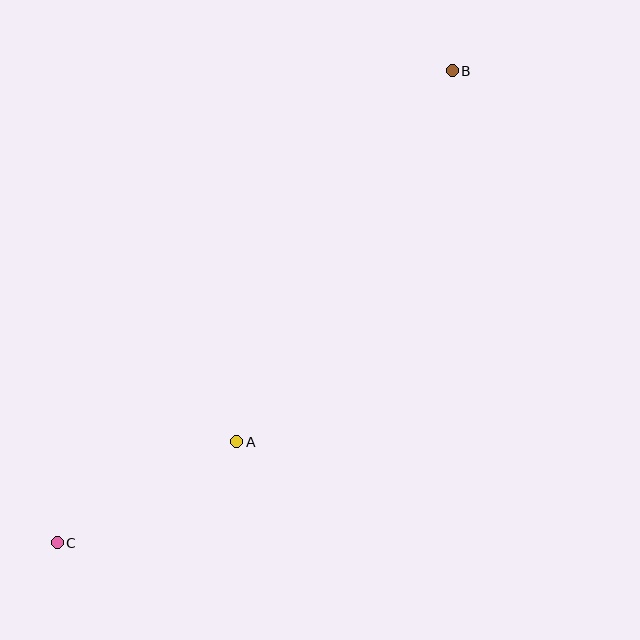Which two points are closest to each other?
Points A and C are closest to each other.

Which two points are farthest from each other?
Points B and C are farthest from each other.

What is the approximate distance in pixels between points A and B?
The distance between A and B is approximately 429 pixels.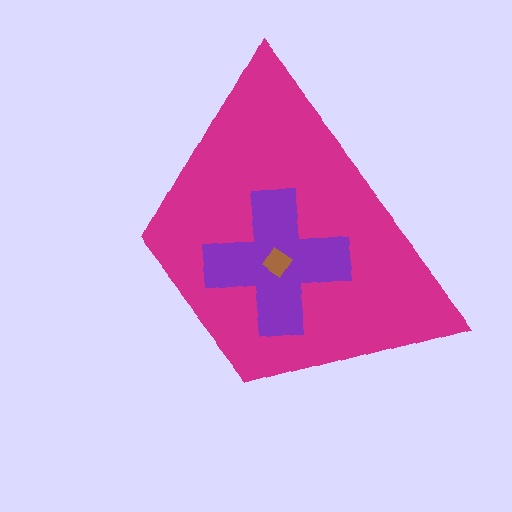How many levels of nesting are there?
3.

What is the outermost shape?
The magenta trapezoid.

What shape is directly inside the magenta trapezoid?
The purple cross.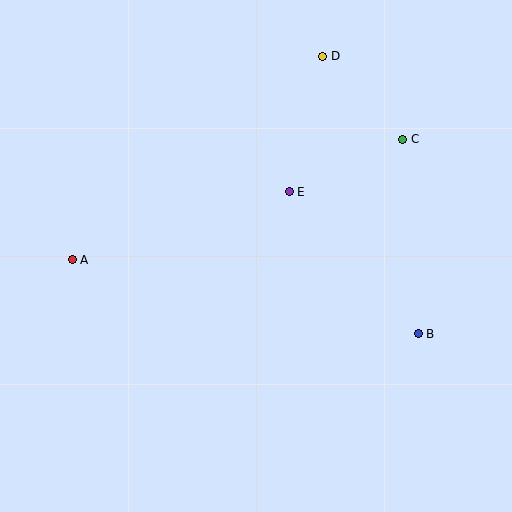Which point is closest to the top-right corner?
Point C is closest to the top-right corner.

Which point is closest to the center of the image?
Point E at (289, 192) is closest to the center.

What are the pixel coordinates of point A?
Point A is at (72, 260).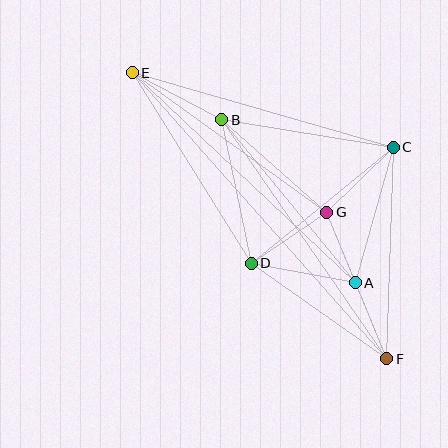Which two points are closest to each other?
Points A and G are closest to each other.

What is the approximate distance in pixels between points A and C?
The distance between A and C is approximately 141 pixels.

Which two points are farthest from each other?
Points E and F are farthest from each other.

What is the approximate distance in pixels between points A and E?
The distance between A and E is approximately 306 pixels.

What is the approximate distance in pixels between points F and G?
The distance between F and G is approximately 159 pixels.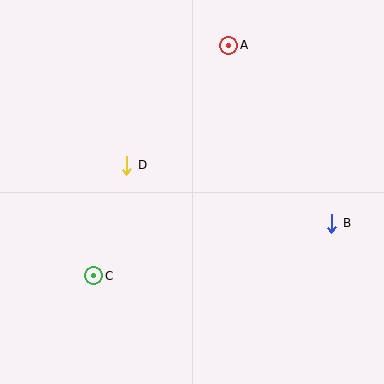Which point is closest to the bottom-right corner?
Point B is closest to the bottom-right corner.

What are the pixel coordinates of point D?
Point D is at (127, 165).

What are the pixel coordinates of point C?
Point C is at (94, 276).